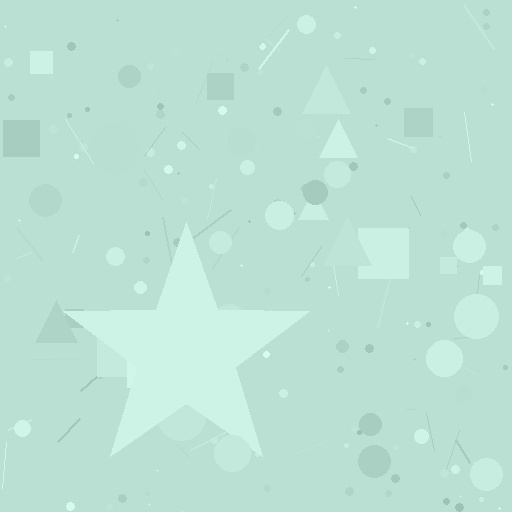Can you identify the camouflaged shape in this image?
The camouflaged shape is a star.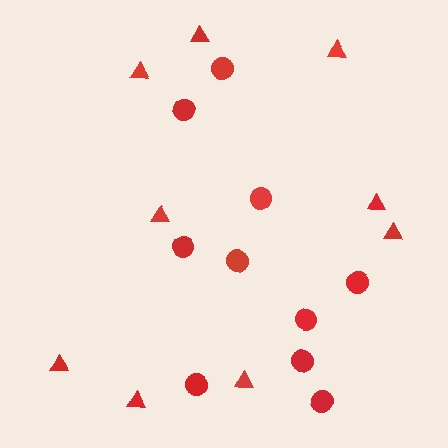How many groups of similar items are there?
There are 2 groups: one group of triangles (9) and one group of circles (10).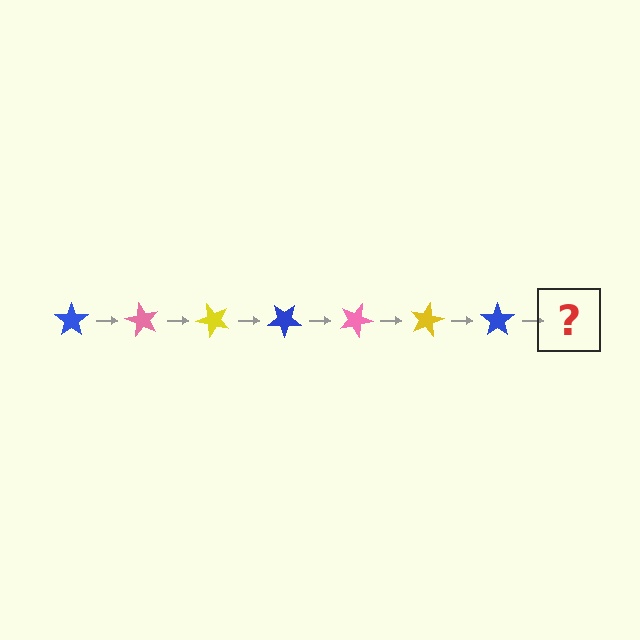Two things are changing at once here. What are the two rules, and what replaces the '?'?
The two rules are that it rotates 60 degrees each step and the color cycles through blue, pink, and yellow. The '?' should be a pink star, rotated 420 degrees from the start.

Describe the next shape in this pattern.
It should be a pink star, rotated 420 degrees from the start.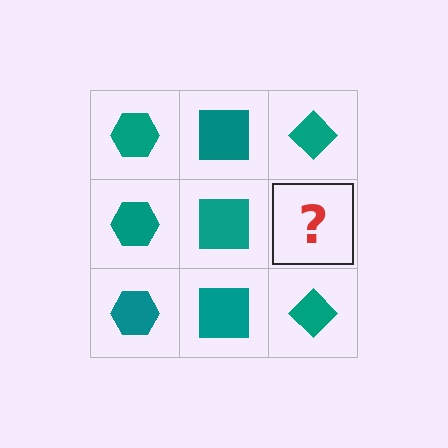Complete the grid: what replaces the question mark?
The question mark should be replaced with a teal diamond.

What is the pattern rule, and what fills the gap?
The rule is that each column has a consistent shape. The gap should be filled with a teal diamond.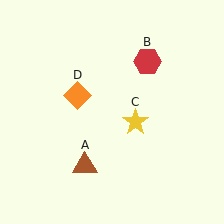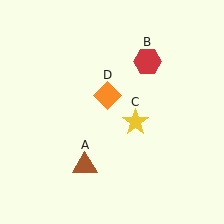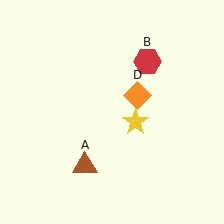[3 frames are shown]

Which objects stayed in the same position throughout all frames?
Brown triangle (object A) and red hexagon (object B) and yellow star (object C) remained stationary.